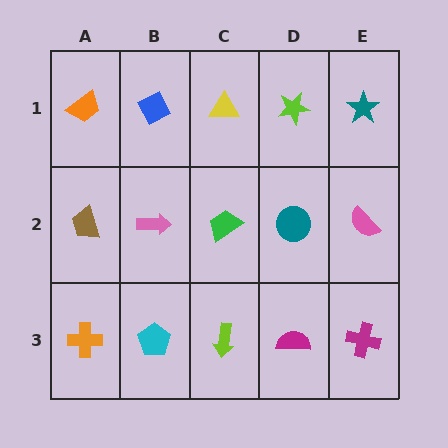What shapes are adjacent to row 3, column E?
A pink semicircle (row 2, column E), a magenta semicircle (row 3, column D).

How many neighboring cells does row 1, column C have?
3.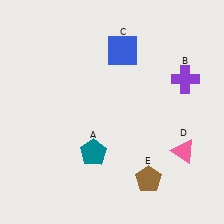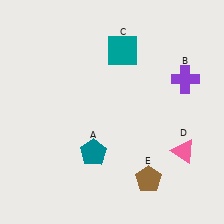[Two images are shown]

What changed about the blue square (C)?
In Image 1, C is blue. In Image 2, it changed to teal.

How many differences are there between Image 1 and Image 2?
There is 1 difference between the two images.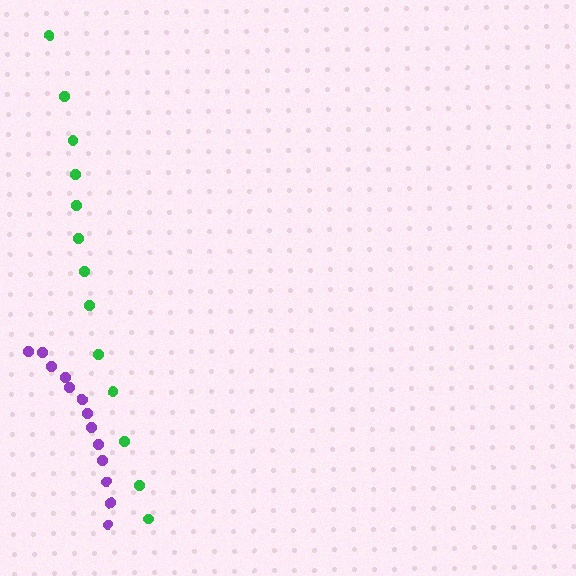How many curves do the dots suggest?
There are 2 distinct paths.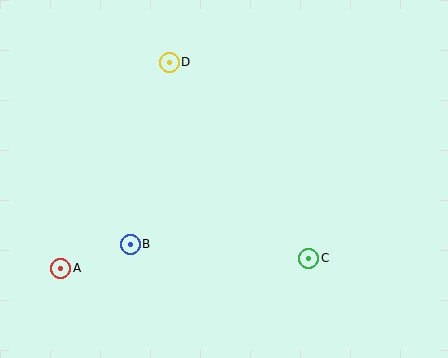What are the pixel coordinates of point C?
Point C is at (309, 258).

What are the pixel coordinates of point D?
Point D is at (169, 62).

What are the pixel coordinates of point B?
Point B is at (130, 244).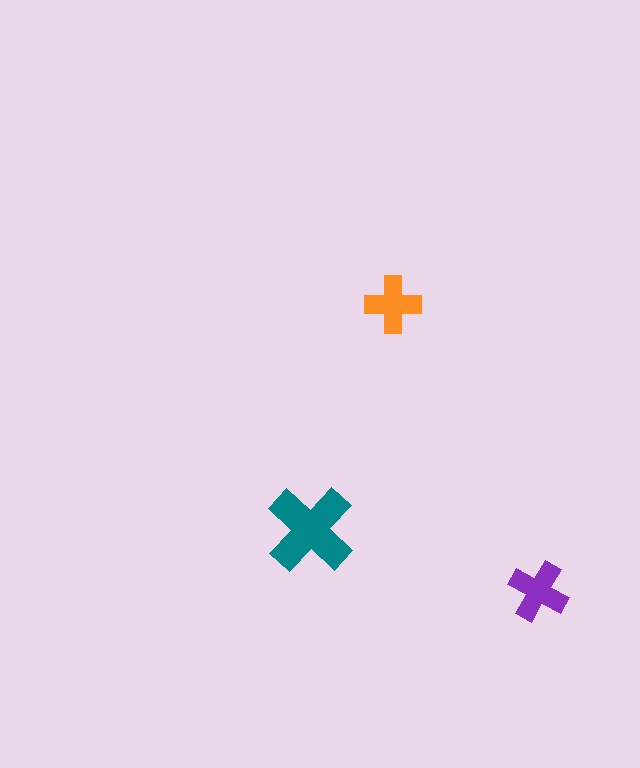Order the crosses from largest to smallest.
the teal one, the purple one, the orange one.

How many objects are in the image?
There are 3 objects in the image.